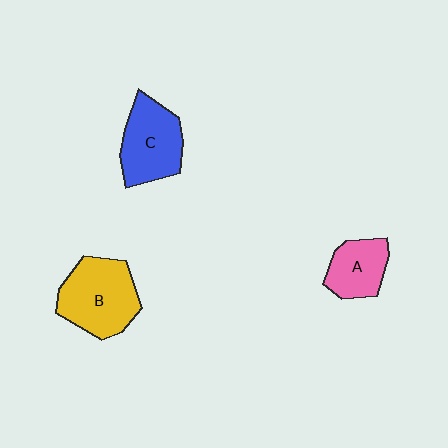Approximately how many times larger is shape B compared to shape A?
Approximately 1.6 times.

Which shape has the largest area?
Shape B (yellow).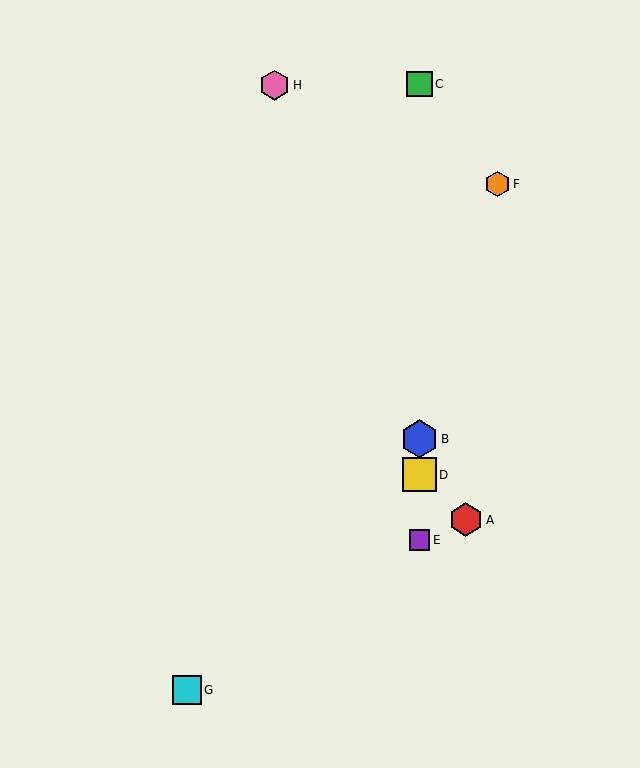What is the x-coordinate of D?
Object D is at x≈420.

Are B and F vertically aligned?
No, B is at x≈420 and F is at x≈497.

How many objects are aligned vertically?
4 objects (B, C, D, E) are aligned vertically.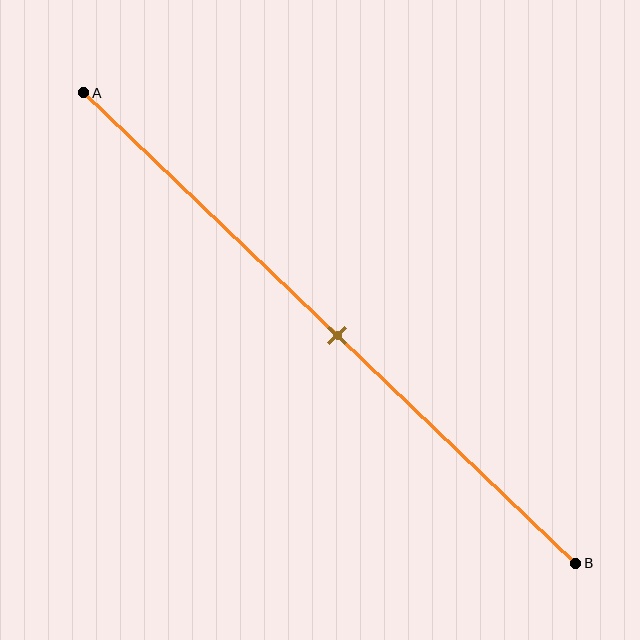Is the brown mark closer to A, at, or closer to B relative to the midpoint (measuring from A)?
The brown mark is approximately at the midpoint of segment AB.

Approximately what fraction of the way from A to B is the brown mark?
The brown mark is approximately 50% of the way from A to B.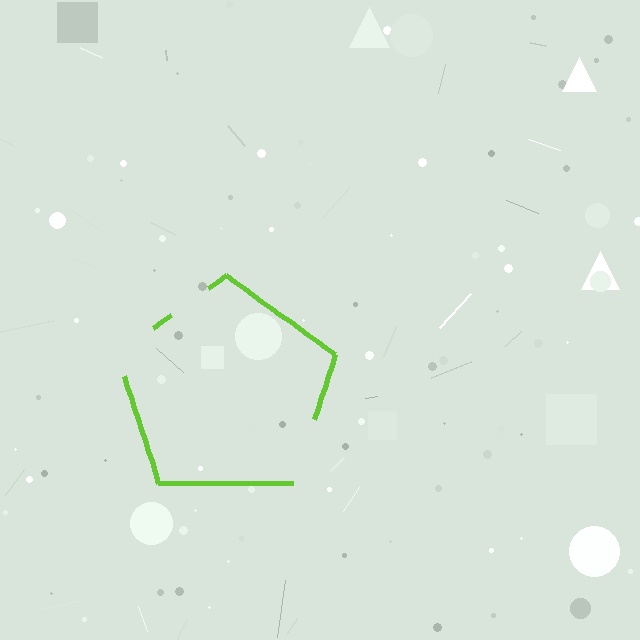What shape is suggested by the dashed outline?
The dashed outline suggests a pentagon.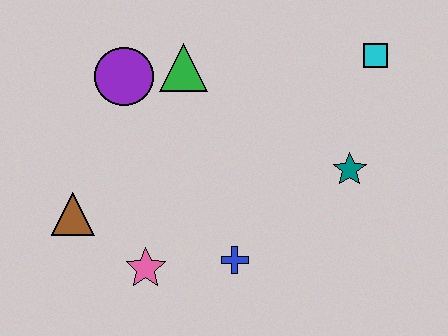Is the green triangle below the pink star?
No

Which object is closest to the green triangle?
The purple circle is closest to the green triangle.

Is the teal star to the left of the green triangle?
No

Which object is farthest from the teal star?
The brown triangle is farthest from the teal star.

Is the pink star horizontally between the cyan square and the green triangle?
No